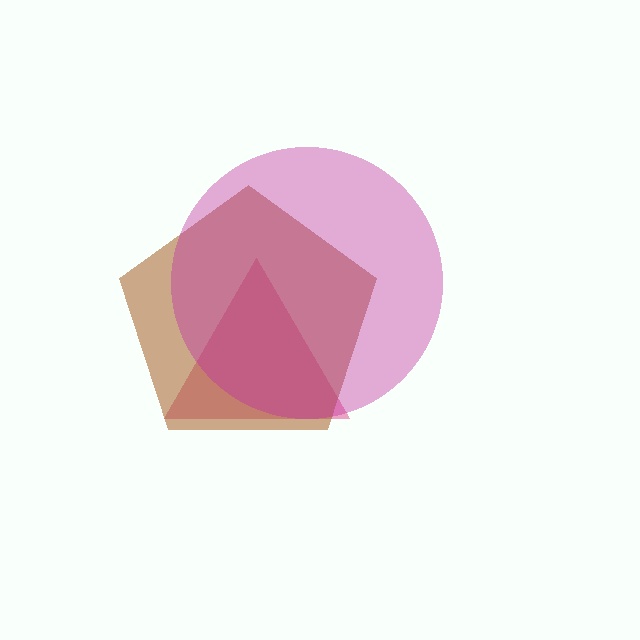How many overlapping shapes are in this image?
There are 3 overlapping shapes in the image.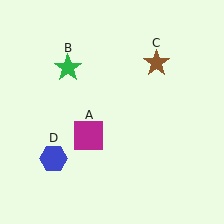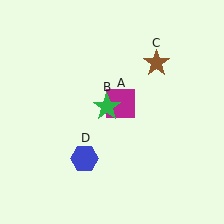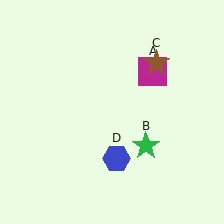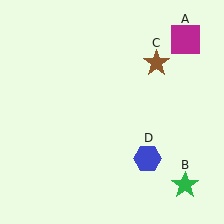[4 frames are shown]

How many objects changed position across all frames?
3 objects changed position: magenta square (object A), green star (object B), blue hexagon (object D).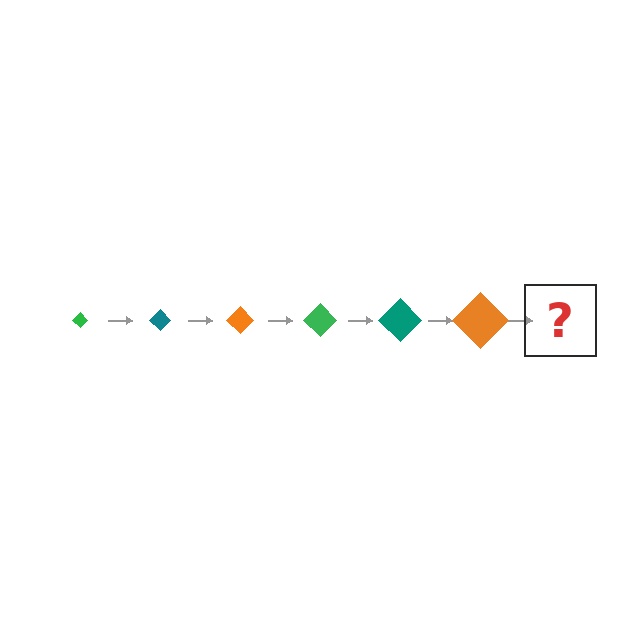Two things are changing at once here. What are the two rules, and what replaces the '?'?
The two rules are that the diamond grows larger each step and the color cycles through green, teal, and orange. The '?' should be a green diamond, larger than the previous one.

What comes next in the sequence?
The next element should be a green diamond, larger than the previous one.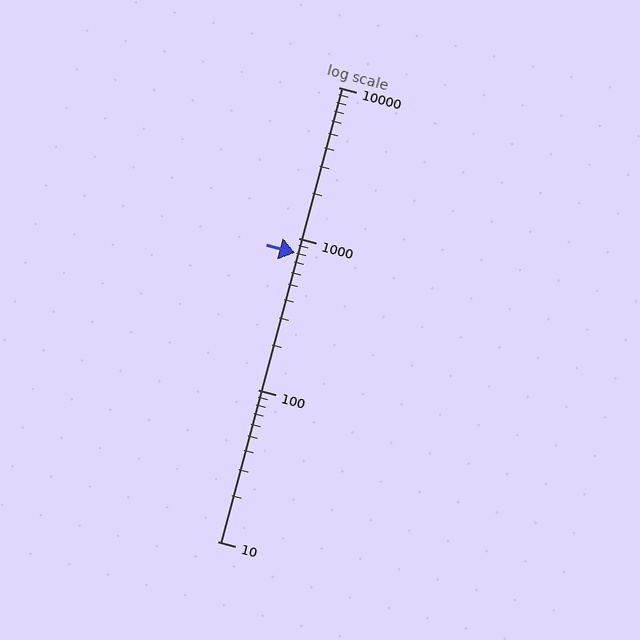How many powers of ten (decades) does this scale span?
The scale spans 3 decades, from 10 to 10000.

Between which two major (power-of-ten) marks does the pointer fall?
The pointer is between 100 and 1000.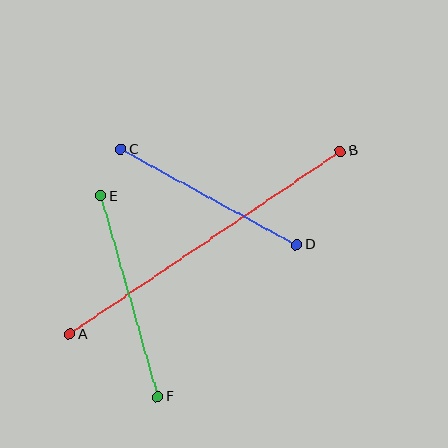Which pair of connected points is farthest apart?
Points A and B are farthest apart.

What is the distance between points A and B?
The distance is approximately 327 pixels.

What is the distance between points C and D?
The distance is approximately 200 pixels.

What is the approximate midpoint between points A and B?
The midpoint is at approximately (205, 243) pixels.